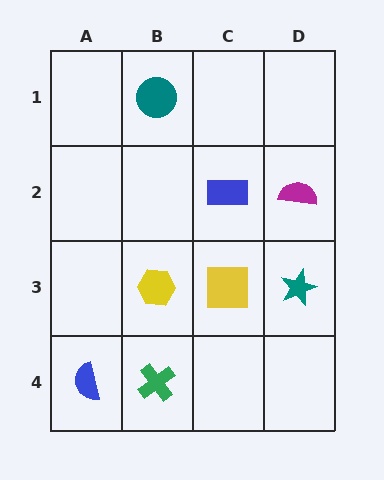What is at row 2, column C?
A blue rectangle.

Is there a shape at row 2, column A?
No, that cell is empty.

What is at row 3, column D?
A teal star.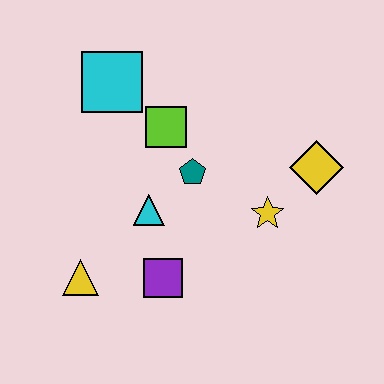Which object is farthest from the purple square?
The cyan square is farthest from the purple square.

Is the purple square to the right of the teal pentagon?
No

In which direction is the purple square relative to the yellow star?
The purple square is to the left of the yellow star.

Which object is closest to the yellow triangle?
The purple square is closest to the yellow triangle.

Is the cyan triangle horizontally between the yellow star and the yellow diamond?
No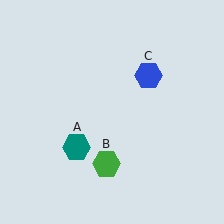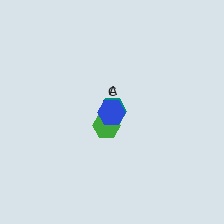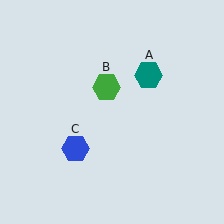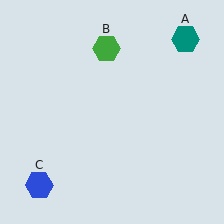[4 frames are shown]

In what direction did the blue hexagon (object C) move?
The blue hexagon (object C) moved down and to the left.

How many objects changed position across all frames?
3 objects changed position: teal hexagon (object A), green hexagon (object B), blue hexagon (object C).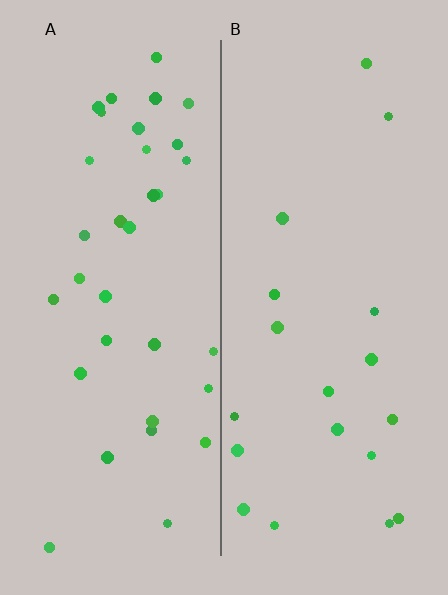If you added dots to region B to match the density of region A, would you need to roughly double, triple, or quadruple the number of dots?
Approximately double.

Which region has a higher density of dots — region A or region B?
A (the left).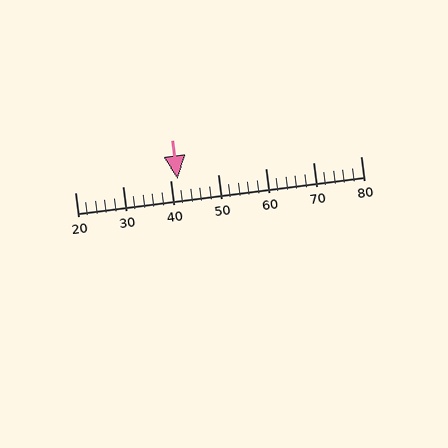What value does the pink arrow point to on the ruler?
The pink arrow points to approximately 42.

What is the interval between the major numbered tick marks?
The major tick marks are spaced 10 units apart.